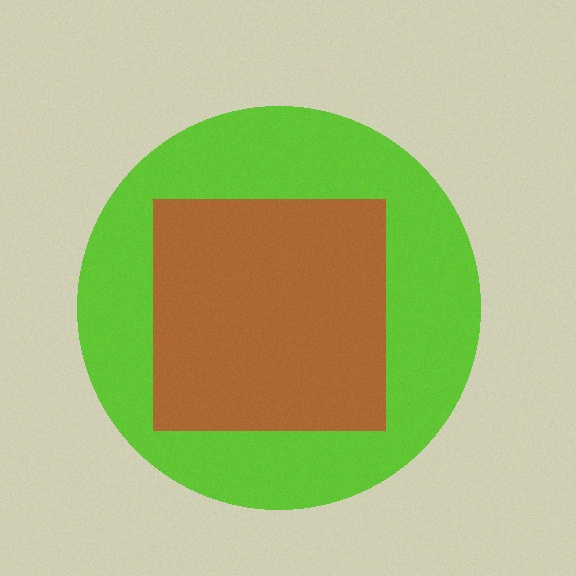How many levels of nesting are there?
2.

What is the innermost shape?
The brown square.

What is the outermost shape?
The lime circle.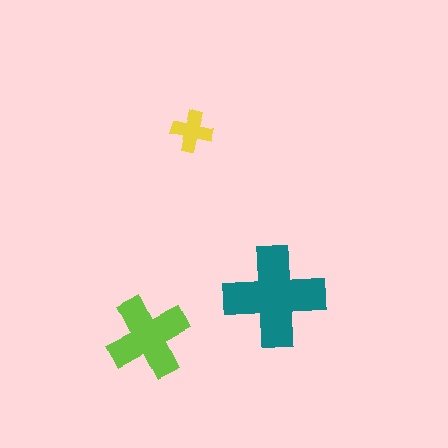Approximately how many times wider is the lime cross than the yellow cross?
About 2 times wider.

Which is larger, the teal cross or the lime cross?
The teal one.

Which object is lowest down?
The lime cross is bottommost.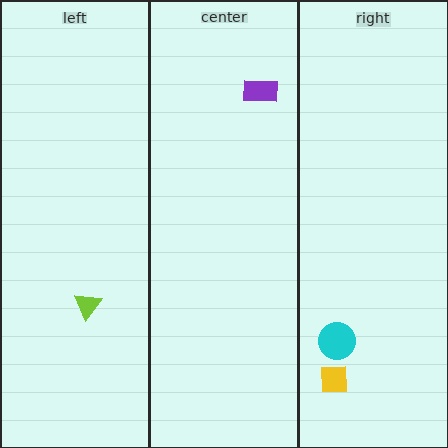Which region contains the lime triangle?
The left region.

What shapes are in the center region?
The purple rectangle.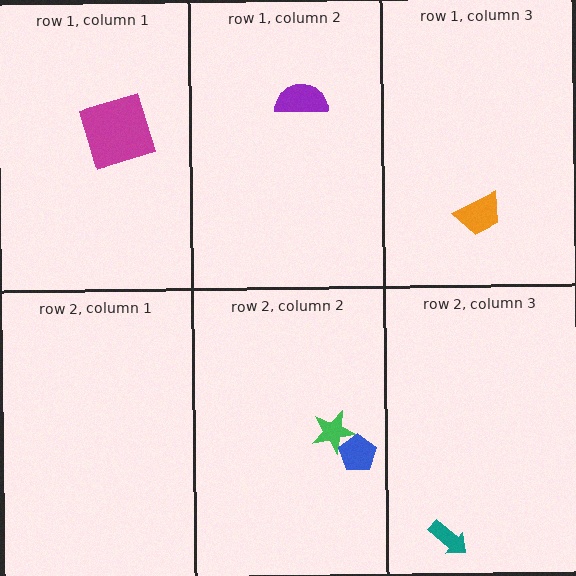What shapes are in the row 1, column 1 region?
The magenta square.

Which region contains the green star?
The row 2, column 2 region.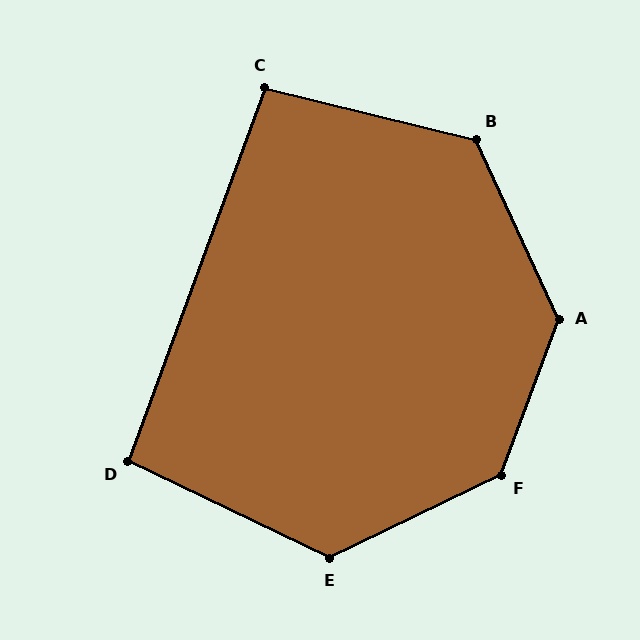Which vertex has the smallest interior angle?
D, at approximately 96 degrees.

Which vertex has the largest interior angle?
F, at approximately 136 degrees.